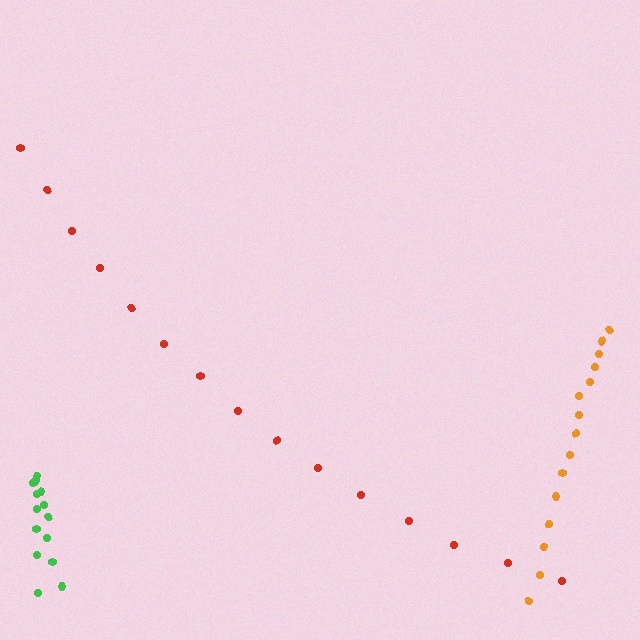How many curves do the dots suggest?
There are 3 distinct paths.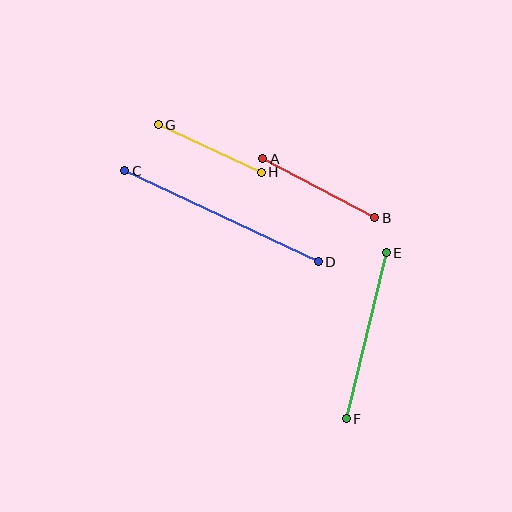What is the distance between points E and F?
The distance is approximately 170 pixels.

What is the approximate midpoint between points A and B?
The midpoint is at approximately (319, 188) pixels.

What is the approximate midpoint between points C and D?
The midpoint is at approximately (222, 216) pixels.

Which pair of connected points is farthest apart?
Points C and D are farthest apart.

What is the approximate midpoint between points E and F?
The midpoint is at approximately (366, 336) pixels.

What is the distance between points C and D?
The distance is approximately 214 pixels.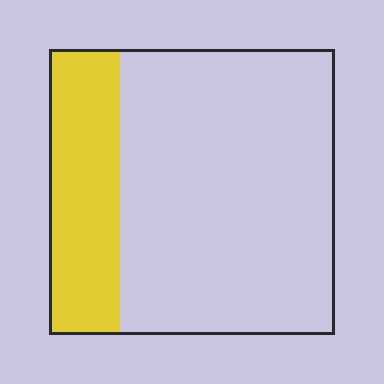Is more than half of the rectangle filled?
No.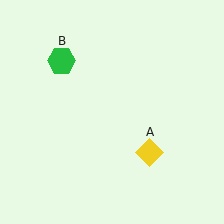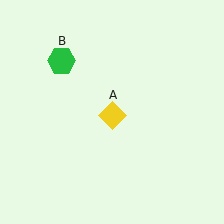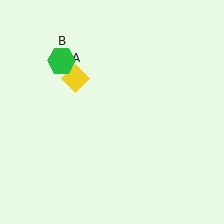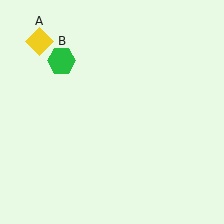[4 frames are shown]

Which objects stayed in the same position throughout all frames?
Green hexagon (object B) remained stationary.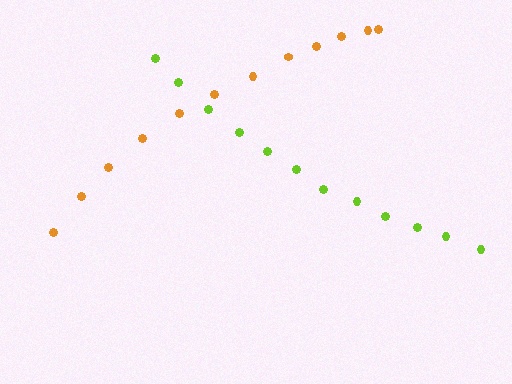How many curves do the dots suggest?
There are 2 distinct paths.